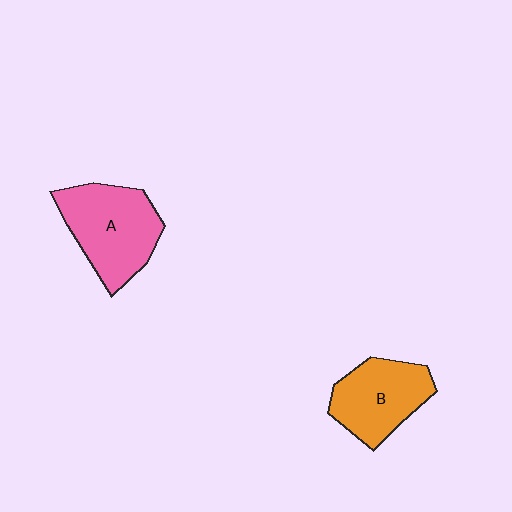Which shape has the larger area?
Shape A (pink).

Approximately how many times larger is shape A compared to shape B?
Approximately 1.2 times.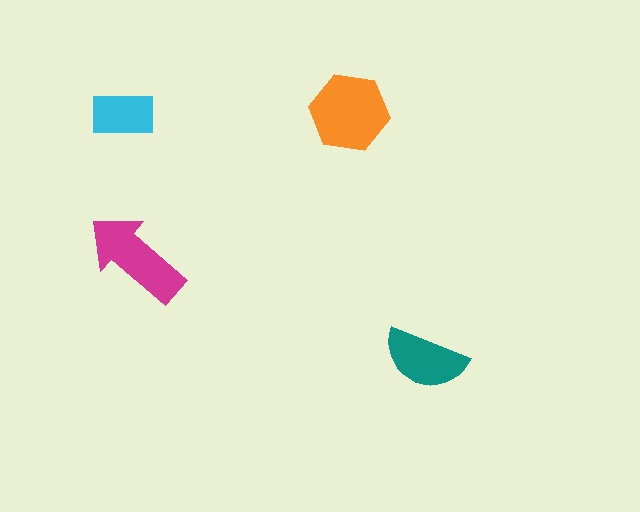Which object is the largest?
The orange hexagon.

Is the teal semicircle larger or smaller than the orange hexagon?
Smaller.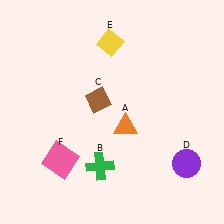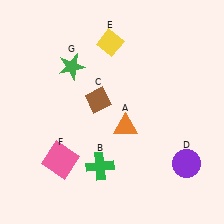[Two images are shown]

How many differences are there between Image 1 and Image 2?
There is 1 difference between the two images.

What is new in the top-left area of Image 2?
A green star (G) was added in the top-left area of Image 2.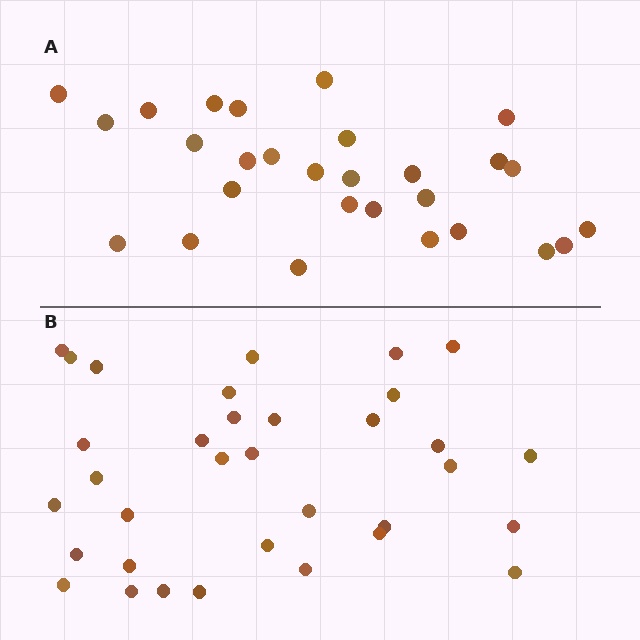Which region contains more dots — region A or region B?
Region B (the bottom region) has more dots.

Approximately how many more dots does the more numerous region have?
Region B has about 6 more dots than region A.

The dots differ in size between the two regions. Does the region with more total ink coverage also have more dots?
No. Region A has more total ink coverage because its dots are larger, but region B actually contains more individual dots. Total area can be misleading — the number of items is what matters here.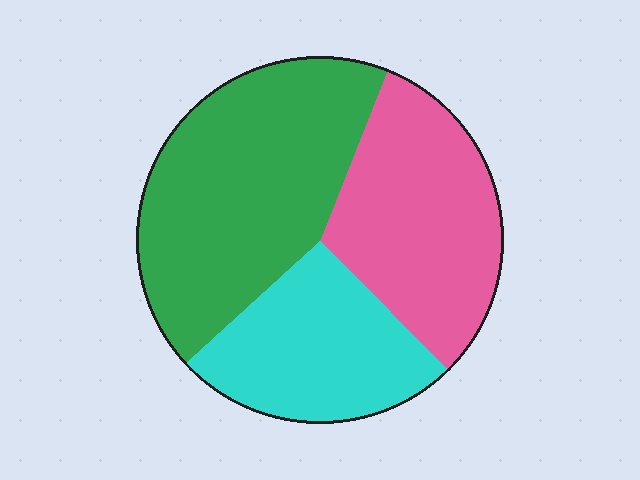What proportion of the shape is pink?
Pink covers around 30% of the shape.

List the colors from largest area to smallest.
From largest to smallest: green, pink, cyan.